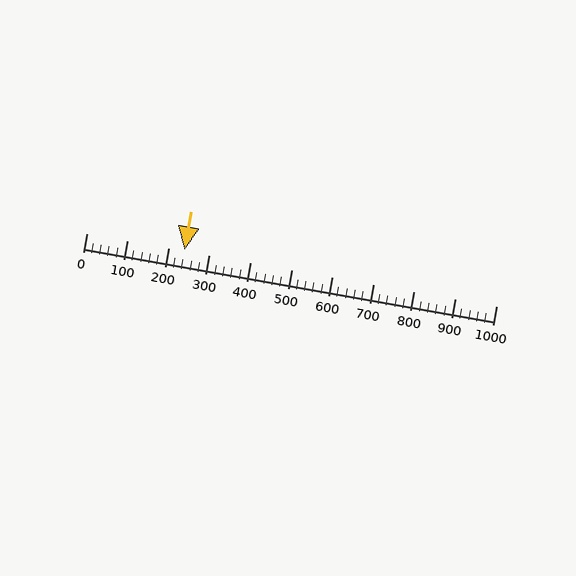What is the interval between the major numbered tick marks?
The major tick marks are spaced 100 units apart.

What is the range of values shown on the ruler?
The ruler shows values from 0 to 1000.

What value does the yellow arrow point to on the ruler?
The yellow arrow points to approximately 240.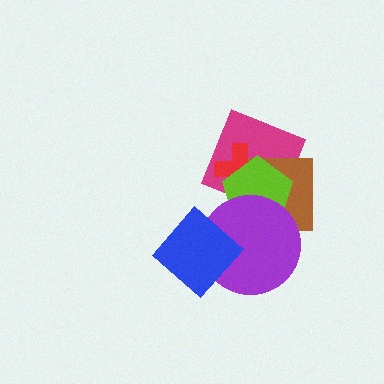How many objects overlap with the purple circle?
3 objects overlap with the purple circle.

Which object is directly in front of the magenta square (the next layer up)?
The brown square is directly in front of the magenta square.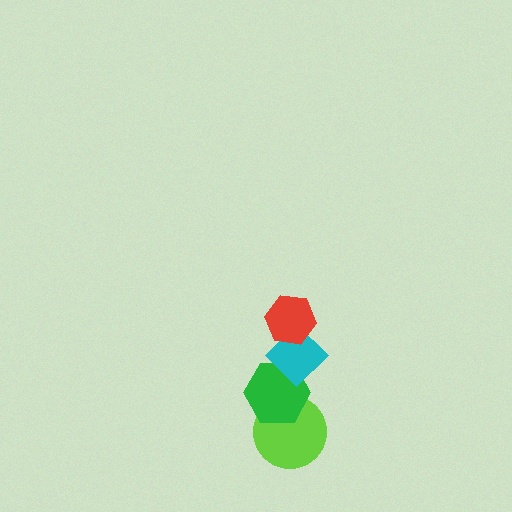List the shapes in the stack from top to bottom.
From top to bottom: the red hexagon, the cyan diamond, the green hexagon, the lime circle.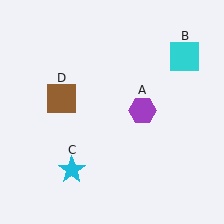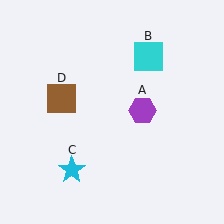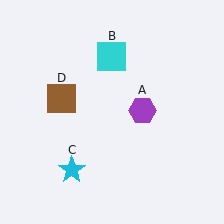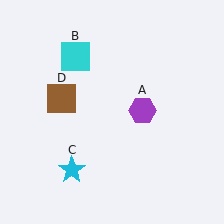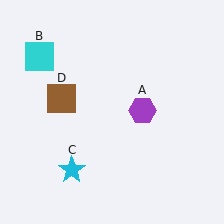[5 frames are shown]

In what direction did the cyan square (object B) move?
The cyan square (object B) moved left.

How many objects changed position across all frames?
1 object changed position: cyan square (object B).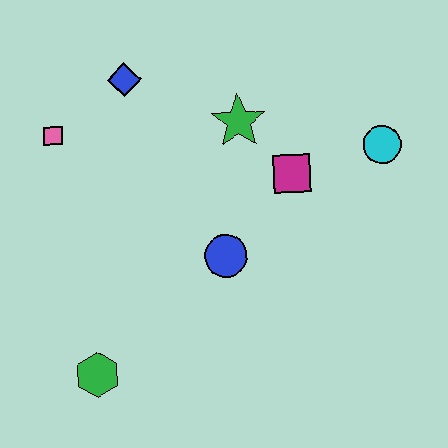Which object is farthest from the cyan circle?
The green hexagon is farthest from the cyan circle.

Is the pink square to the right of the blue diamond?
No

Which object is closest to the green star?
The magenta square is closest to the green star.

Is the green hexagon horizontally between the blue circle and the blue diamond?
No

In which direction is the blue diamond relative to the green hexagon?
The blue diamond is above the green hexagon.